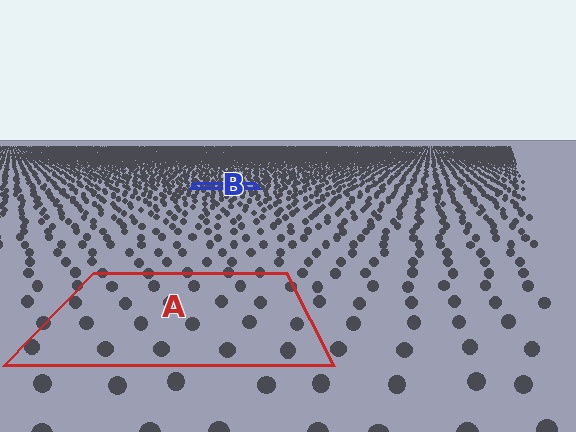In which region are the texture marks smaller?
The texture marks are smaller in region B, because it is farther away.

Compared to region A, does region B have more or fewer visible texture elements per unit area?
Region B has more texture elements per unit area — they are packed more densely because it is farther away.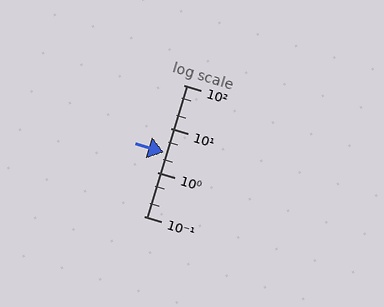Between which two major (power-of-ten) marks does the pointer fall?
The pointer is between 1 and 10.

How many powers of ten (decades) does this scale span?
The scale spans 3 decades, from 0.1 to 100.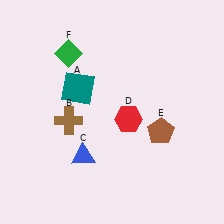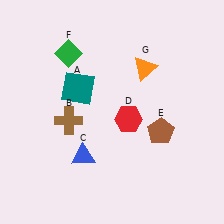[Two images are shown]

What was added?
An orange triangle (G) was added in Image 2.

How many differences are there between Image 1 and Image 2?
There is 1 difference between the two images.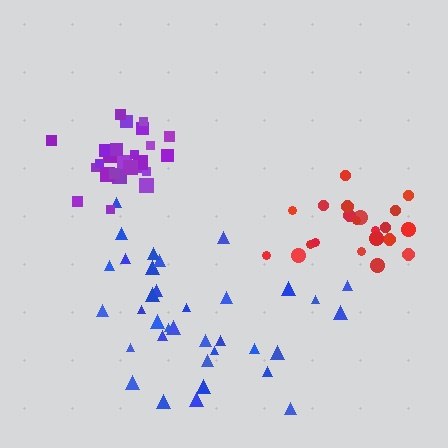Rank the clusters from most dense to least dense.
purple, red, blue.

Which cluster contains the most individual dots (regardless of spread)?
Blue (35).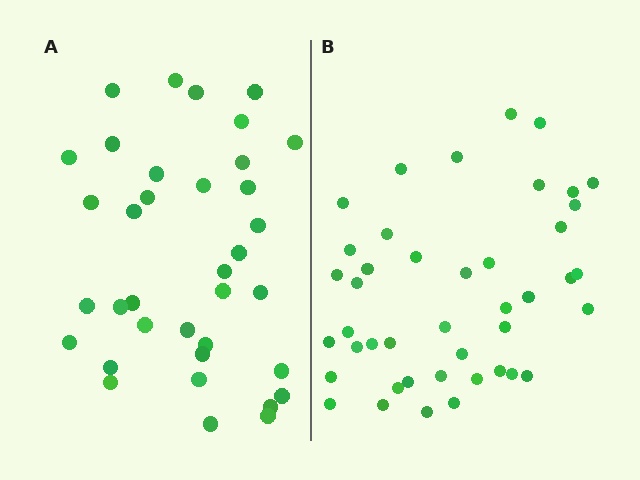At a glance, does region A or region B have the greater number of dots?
Region B (the right region) has more dots.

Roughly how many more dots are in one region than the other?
Region B has roughly 8 or so more dots than region A.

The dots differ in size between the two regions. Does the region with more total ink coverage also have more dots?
No. Region A has more total ink coverage because its dots are larger, but region B actually contains more individual dots. Total area can be misleading — the number of items is what matters here.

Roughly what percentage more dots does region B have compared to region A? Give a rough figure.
About 20% more.